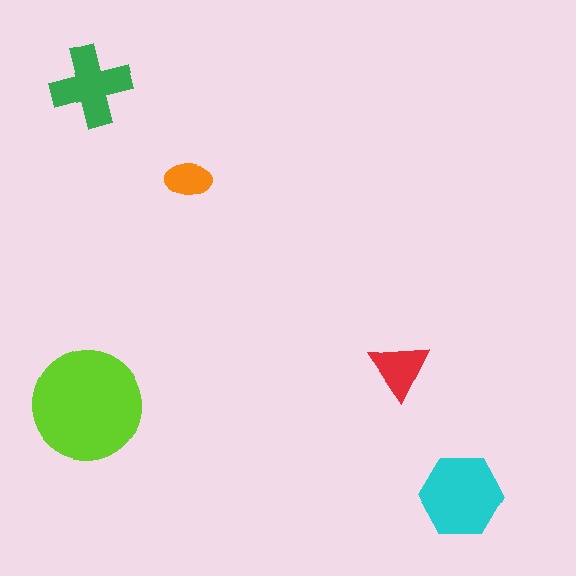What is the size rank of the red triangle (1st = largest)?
4th.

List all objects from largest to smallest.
The lime circle, the cyan hexagon, the green cross, the red triangle, the orange ellipse.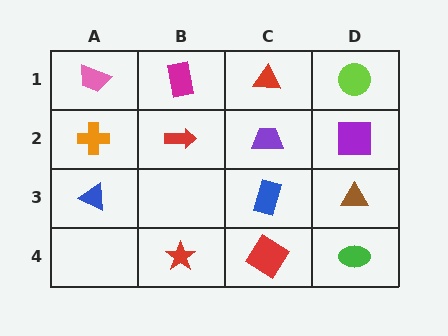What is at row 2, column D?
A purple square.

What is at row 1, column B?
A magenta rectangle.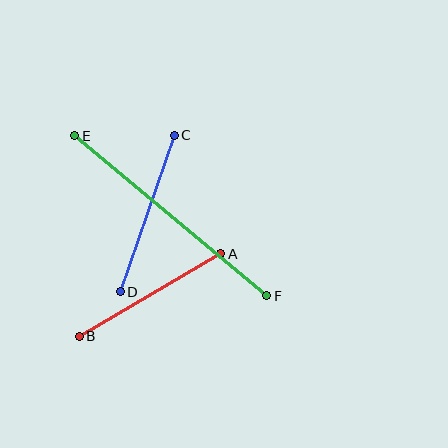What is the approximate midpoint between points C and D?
The midpoint is at approximately (147, 214) pixels.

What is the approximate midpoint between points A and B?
The midpoint is at approximately (150, 295) pixels.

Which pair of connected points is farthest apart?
Points E and F are farthest apart.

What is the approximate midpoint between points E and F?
The midpoint is at approximately (171, 216) pixels.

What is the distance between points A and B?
The distance is approximately 164 pixels.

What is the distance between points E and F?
The distance is approximately 250 pixels.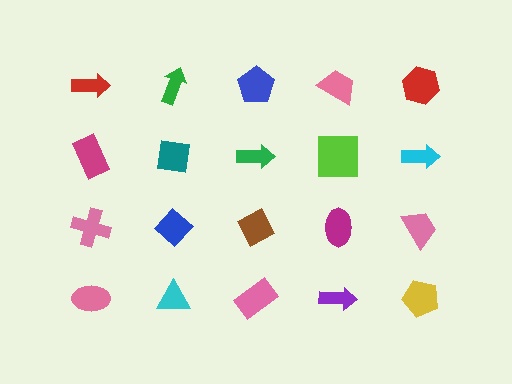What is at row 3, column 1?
A pink cross.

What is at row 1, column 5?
A red hexagon.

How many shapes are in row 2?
5 shapes.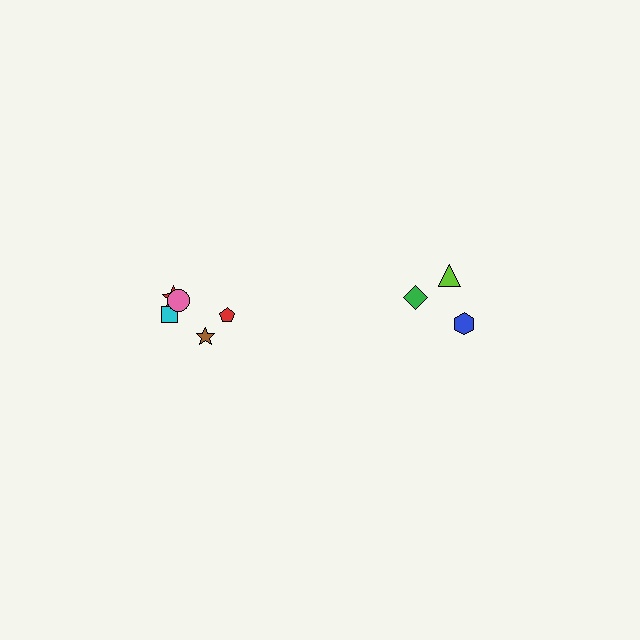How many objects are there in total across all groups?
There are 8 objects.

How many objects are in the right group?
There are 3 objects.